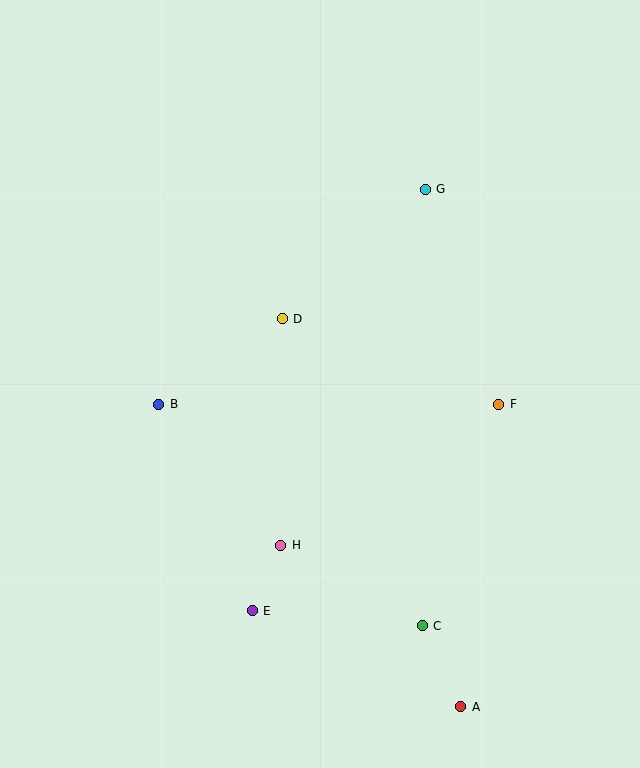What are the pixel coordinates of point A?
Point A is at (461, 707).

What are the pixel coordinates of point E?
Point E is at (252, 611).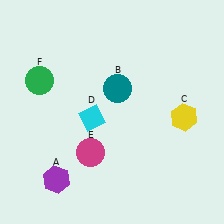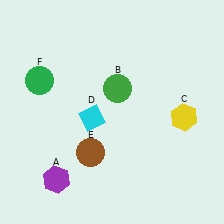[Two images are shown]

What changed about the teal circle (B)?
In Image 1, B is teal. In Image 2, it changed to green.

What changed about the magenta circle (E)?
In Image 1, E is magenta. In Image 2, it changed to brown.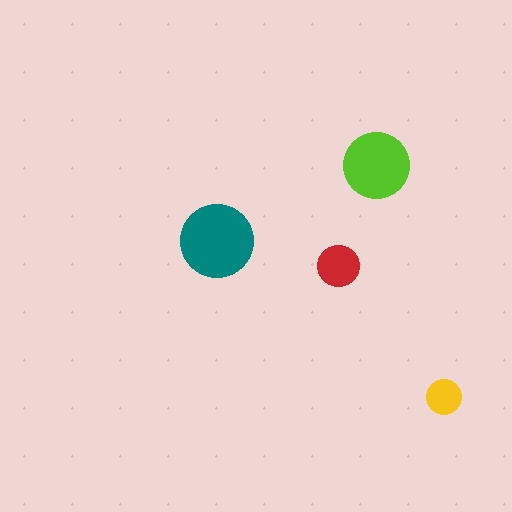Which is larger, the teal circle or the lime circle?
The teal one.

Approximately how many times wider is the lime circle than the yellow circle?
About 2 times wider.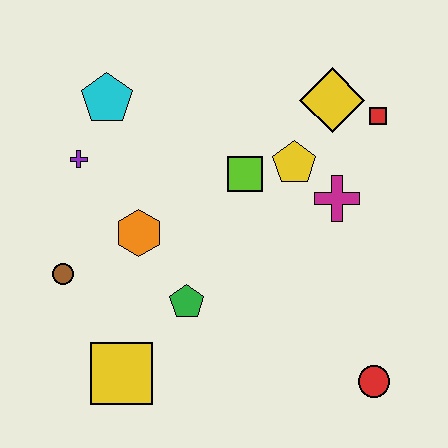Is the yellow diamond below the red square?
No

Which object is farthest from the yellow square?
The red square is farthest from the yellow square.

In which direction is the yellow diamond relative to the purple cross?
The yellow diamond is to the right of the purple cross.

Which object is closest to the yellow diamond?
The red square is closest to the yellow diamond.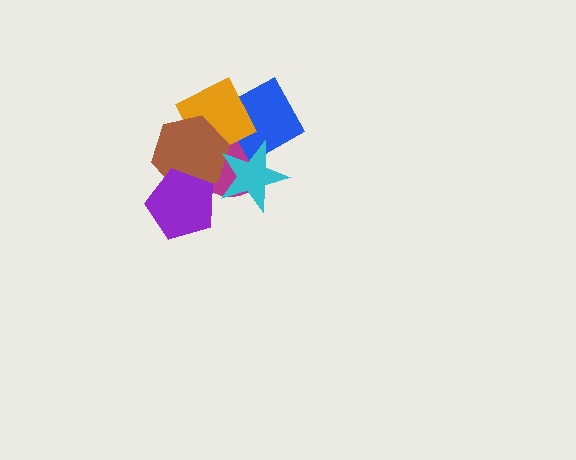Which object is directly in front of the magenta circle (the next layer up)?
The blue square is directly in front of the magenta circle.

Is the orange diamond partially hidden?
Yes, it is partially covered by another shape.